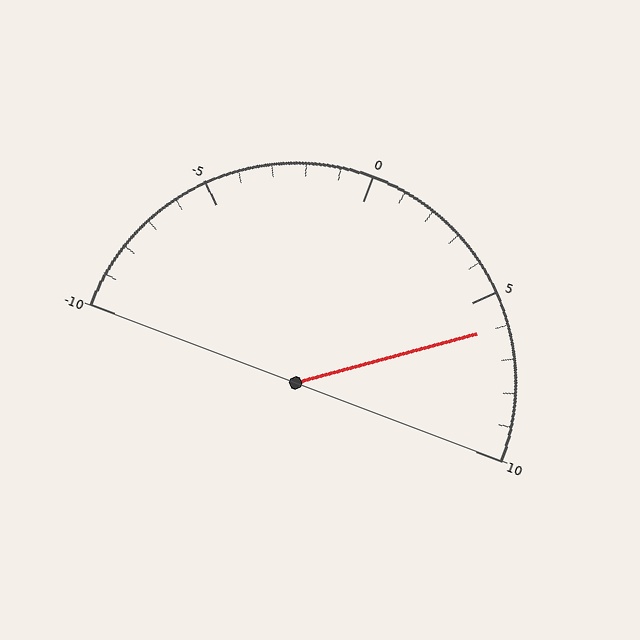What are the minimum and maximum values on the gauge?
The gauge ranges from -10 to 10.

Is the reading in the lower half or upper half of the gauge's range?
The reading is in the upper half of the range (-10 to 10).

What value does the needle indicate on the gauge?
The needle indicates approximately 6.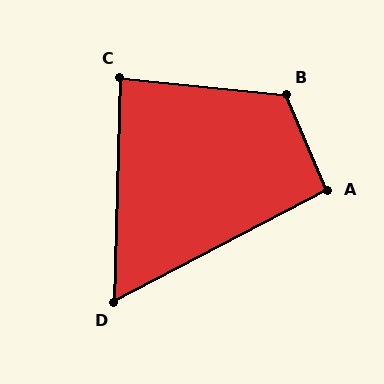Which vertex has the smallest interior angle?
D, at approximately 61 degrees.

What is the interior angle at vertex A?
Approximately 94 degrees (approximately right).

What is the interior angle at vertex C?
Approximately 86 degrees (approximately right).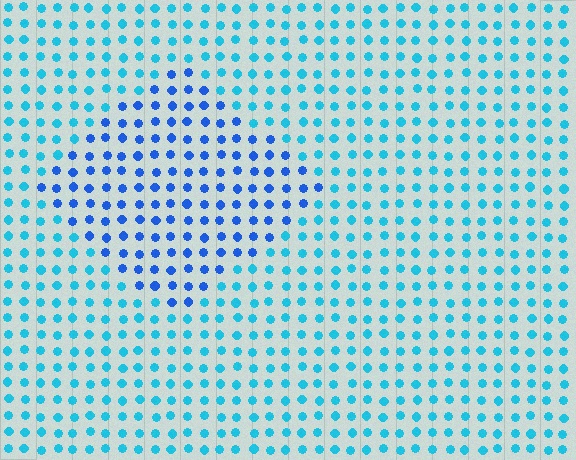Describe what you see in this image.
The image is filled with small cyan elements in a uniform arrangement. A diamond-shaped region is visible where the elements are tinted to a slightly different hue, forming a subtle color boundary.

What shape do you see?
I see a diamond.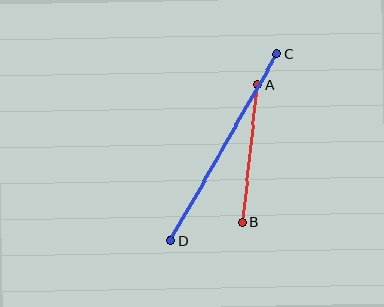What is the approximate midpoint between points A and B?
The midpoint is at approximately (250, 153) pixels.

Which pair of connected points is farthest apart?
Points C and D are farthest apart.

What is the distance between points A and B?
The distance is approximately 138 pixels.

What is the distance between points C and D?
The distance is approximately 215 pixels.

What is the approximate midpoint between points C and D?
The midpoint is at approximately (224, 148) pixels.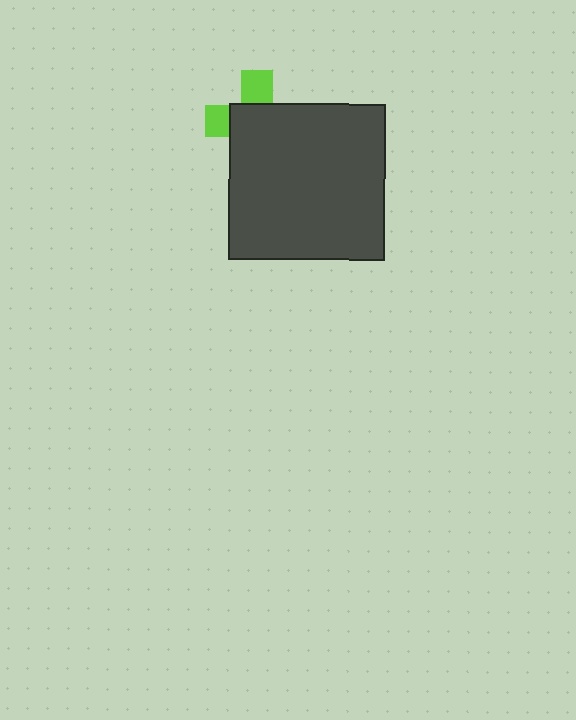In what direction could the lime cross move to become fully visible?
The lime cross could move toward the upper-left. That would shift it out from behind the dark gray square entirely.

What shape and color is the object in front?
The object in front is a dark gray square.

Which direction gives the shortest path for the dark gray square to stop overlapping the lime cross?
Moving toward the lower-right gives the shortest separation.